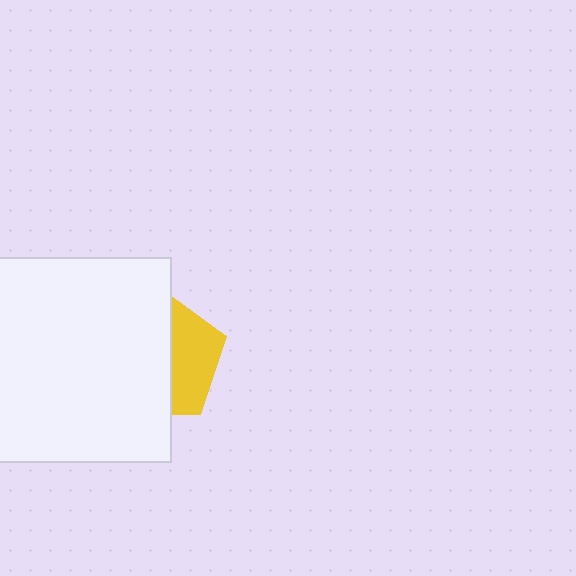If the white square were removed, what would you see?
You would see the complete yellow pentagon.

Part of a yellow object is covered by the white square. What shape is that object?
It is a pentagon.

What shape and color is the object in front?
The object in front is a white square.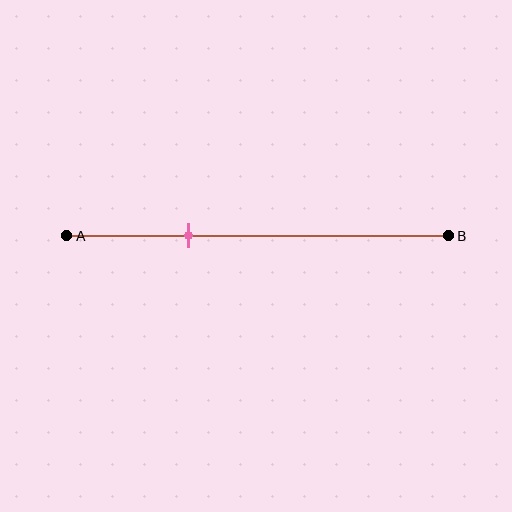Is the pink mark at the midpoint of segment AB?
No, the mark is at about 30% from A, not at the 50% midpoint.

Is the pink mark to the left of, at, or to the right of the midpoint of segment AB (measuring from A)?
The pink mark is to the left of the midpoint of segment AB.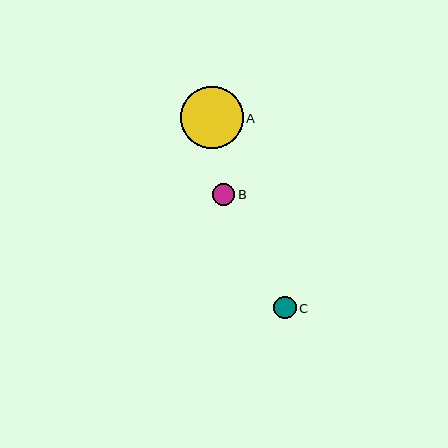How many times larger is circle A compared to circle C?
Circle A is approximately 2.8 times the size of circle C.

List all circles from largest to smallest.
From largest to smallest: A, C, B.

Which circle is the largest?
Circle A is the largest with a size of approximately 62 pixels.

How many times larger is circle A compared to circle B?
Circle A is approximately 2.8 times the size of circle B.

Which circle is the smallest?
Circle B is the smallest with a size of approximately 22 pixels.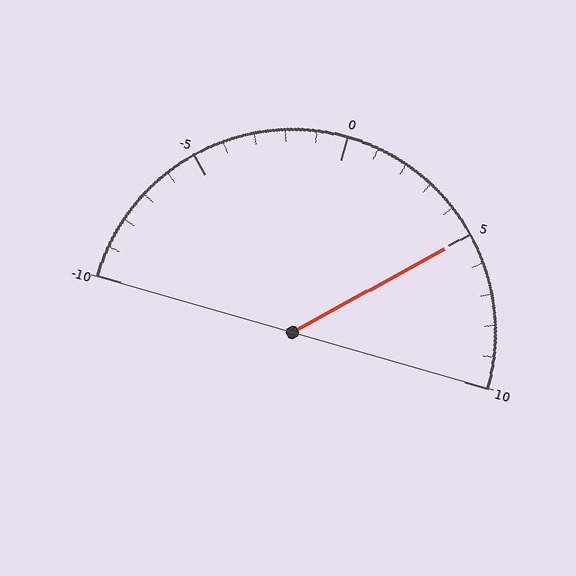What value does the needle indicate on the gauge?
The needle indicates approximately 5.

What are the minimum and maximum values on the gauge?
The gauge ranges from -10 to 10.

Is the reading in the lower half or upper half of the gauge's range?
The reading is in the upper half of the range (-10 to 10).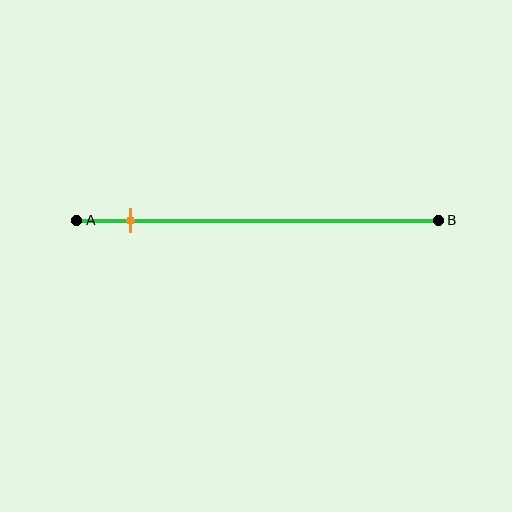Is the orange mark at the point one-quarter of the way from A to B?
No, the mark is at about 15% from A, not at the 25% one-quarter point.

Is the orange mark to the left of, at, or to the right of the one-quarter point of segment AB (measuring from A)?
The orange mark is to the left of the one-quarter point of segment AB.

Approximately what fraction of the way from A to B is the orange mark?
The orange mark is approximately 15% of the way from A to B.